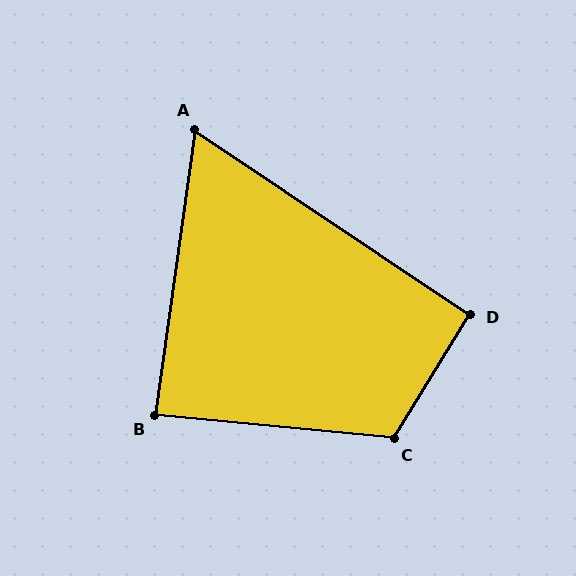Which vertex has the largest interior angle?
C, at approximately 116 degrees.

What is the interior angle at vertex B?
Approximately 88 degrees (approximately right).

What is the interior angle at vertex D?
Approximately 92 degrees (approximately right).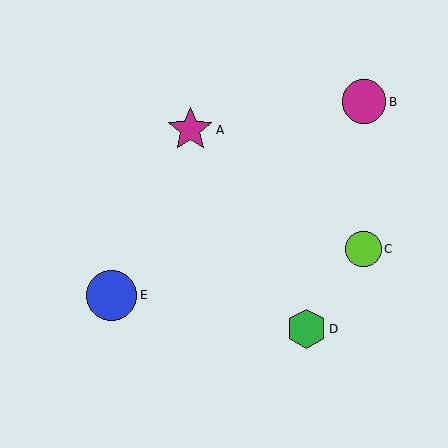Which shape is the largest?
The blue circle (labeled E) is the largest.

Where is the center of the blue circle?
The center of the blue circle is at (112, 295).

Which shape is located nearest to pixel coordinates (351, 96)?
The magenta circle (labeled B) at (364, 102) is nearest to that location.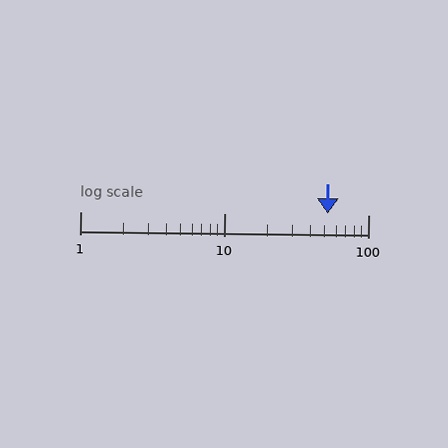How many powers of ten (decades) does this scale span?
The scale spans 2 decades, from 1 to 100.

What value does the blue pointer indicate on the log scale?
The pointer indicates approximately 52.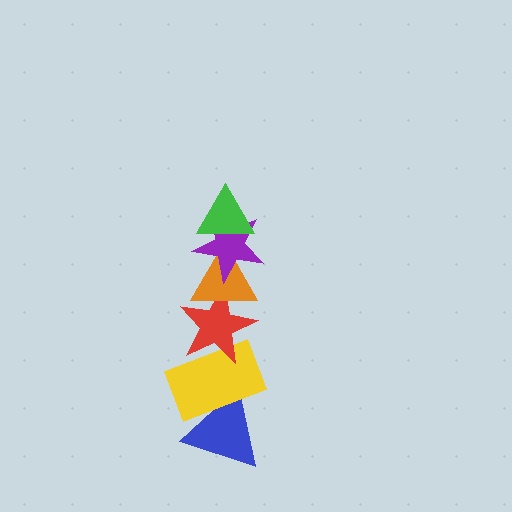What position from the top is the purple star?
The purple star is 2nd from the top.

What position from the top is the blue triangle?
The blue triangle is 6th from the top.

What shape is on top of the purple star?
The green triangle is on top of the purple star.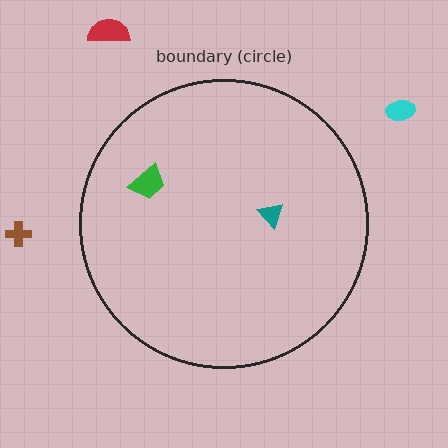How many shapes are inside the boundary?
2 inside, 3 outside.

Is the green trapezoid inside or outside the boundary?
Inside.